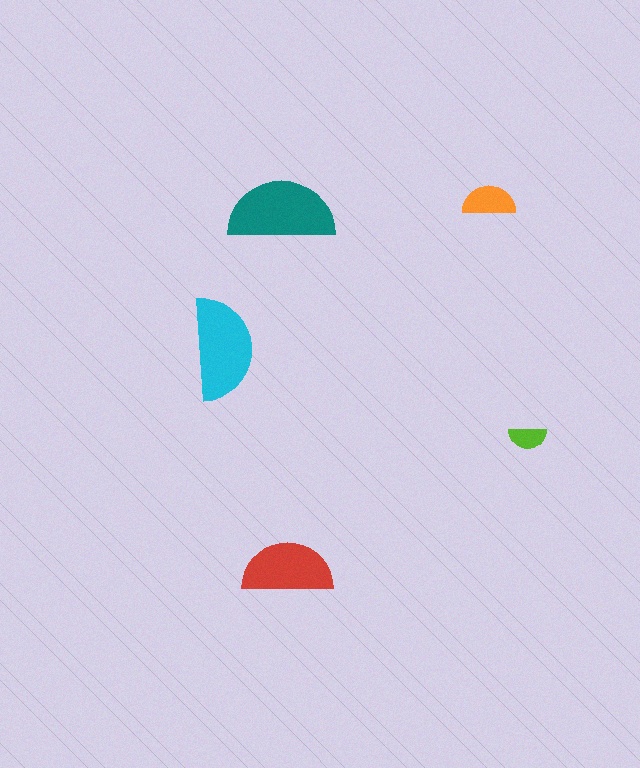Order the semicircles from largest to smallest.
the teal one, the cyan one, the red one, the orange one, the lime one.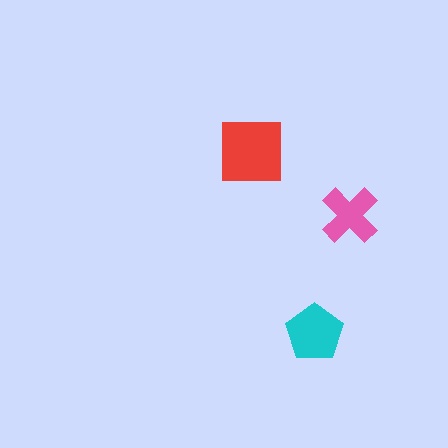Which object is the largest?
The red square.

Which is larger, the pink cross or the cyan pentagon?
The cyan pentagon.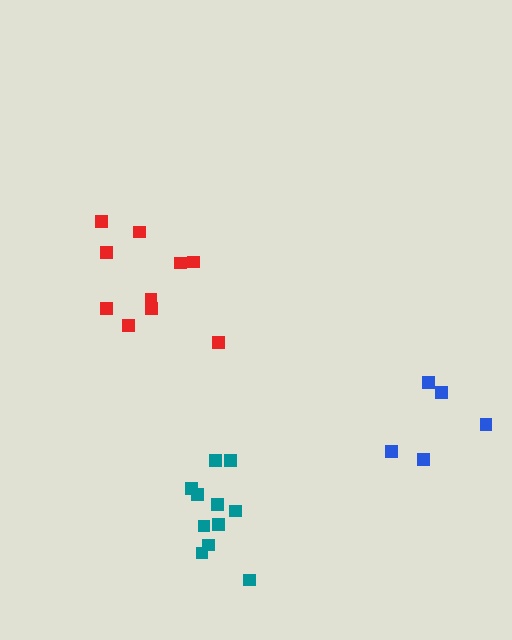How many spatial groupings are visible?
There are 3 spatial groupings.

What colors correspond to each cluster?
The clusters are colored: red, teal, blue.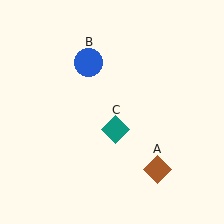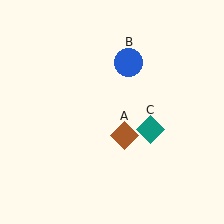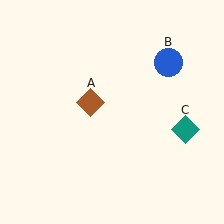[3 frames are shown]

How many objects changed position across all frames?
3 objects changed position: brown diamond (object A), blue circle (object B), teal diamond (object C).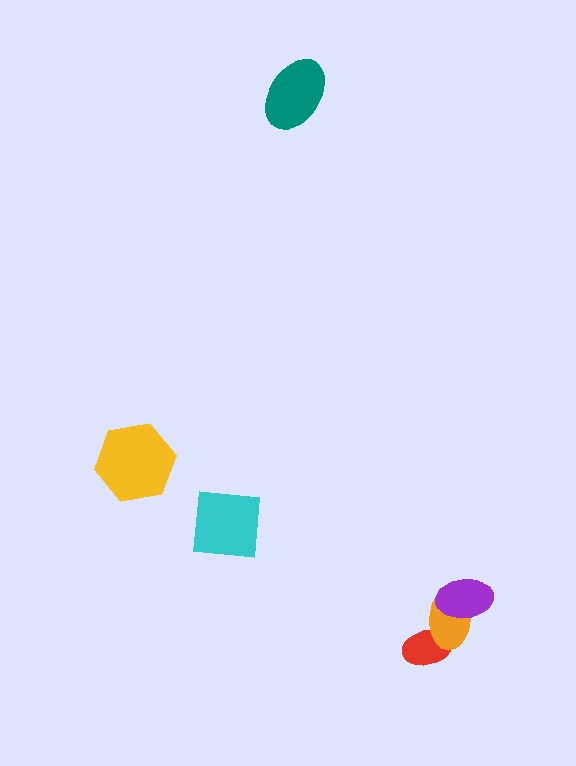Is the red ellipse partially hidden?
Yes, it is partially covered by another shape.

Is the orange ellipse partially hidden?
Yes, it is partially covered by another shape.